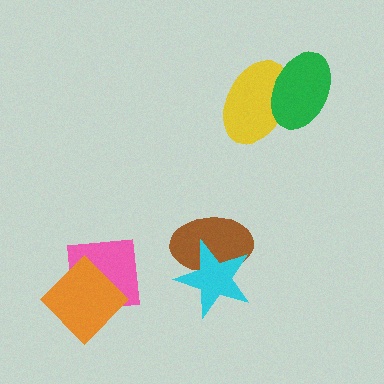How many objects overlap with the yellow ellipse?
1 object overlaps with the yellow ellipse.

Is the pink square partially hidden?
Yes, it is partially covered by another shape.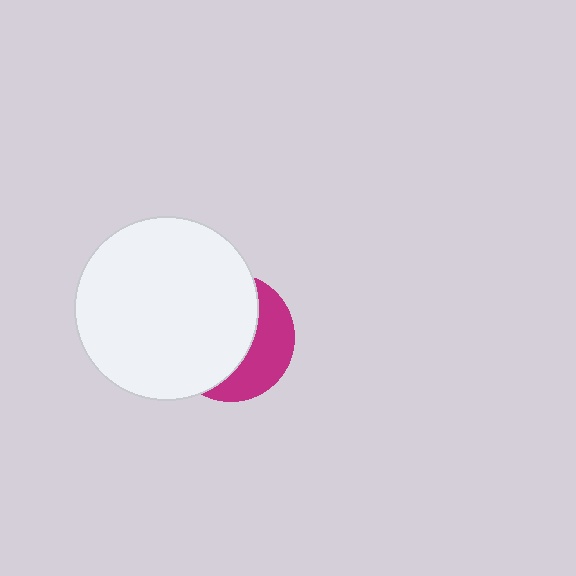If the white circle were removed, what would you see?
You would see the complete magenta circle.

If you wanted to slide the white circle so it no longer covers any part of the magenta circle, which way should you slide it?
Slide it left — that is the most direct way to separate the two shapes.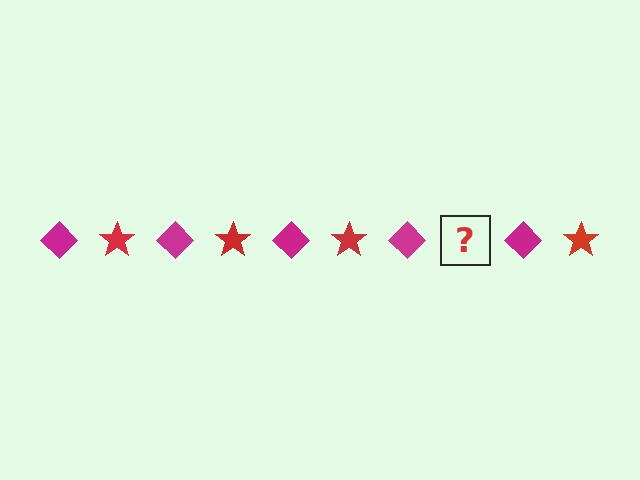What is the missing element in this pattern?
The missing element is a red star.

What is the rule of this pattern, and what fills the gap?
The rule is that the pattern alternates between magenta diamond and red star. The gap should be filled with a red star.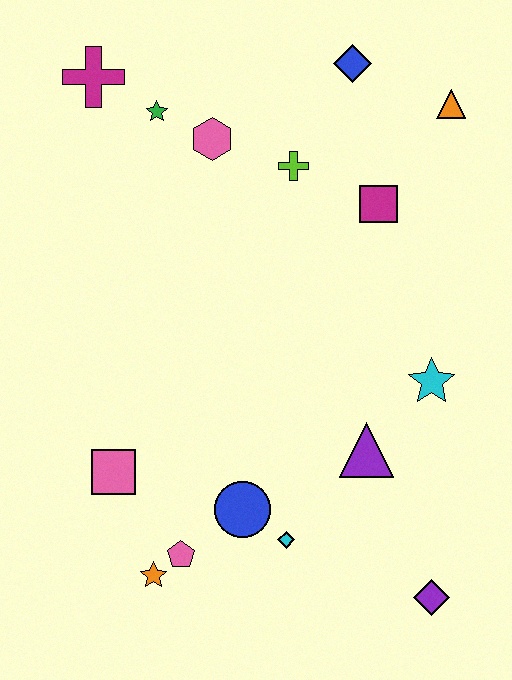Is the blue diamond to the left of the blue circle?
No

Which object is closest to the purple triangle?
The cyan star is closest to the purple triangle.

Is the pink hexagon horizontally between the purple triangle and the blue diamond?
No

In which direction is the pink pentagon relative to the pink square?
The pink pentagon is below the pink square.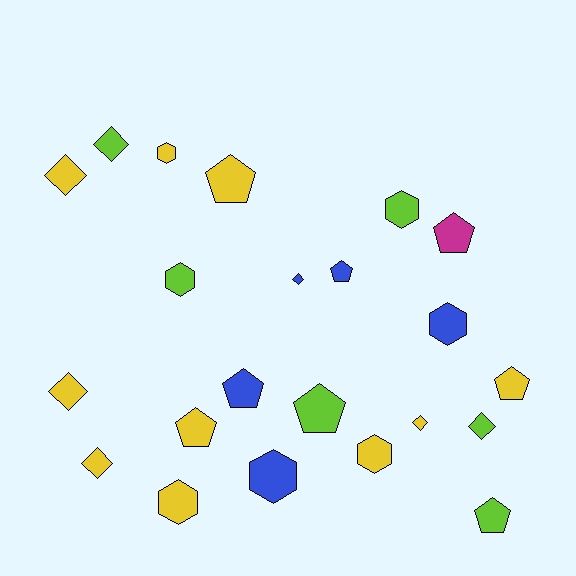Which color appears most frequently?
Yellow, with 10 objects.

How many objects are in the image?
There are 22 objects.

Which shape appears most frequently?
Pentagon, with 8 objects.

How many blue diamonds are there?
There is 1 blue diamond.